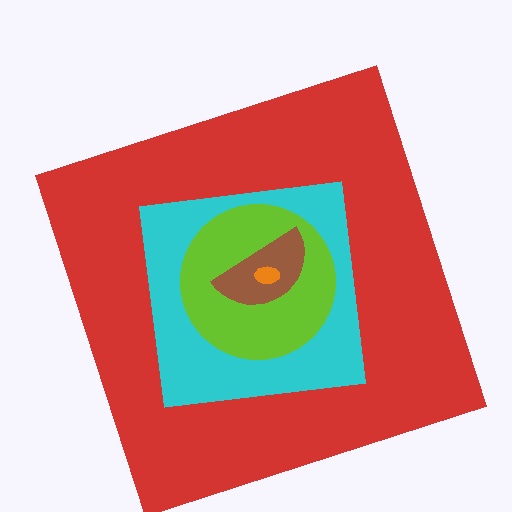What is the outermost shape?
The red square.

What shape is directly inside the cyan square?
The lime circle.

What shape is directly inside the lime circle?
The brown semicircle.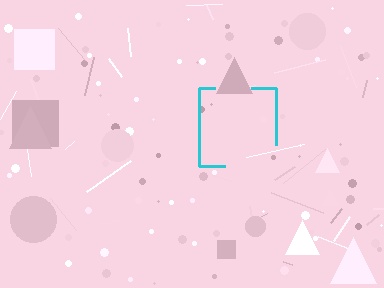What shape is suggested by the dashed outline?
The dashed outline suggests a square.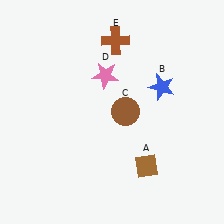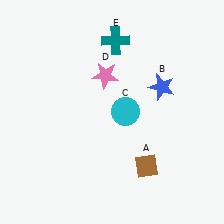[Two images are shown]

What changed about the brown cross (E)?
In Image 1, E is brown. In Image 2, it changed to teal.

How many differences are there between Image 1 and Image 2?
There are 2 differences between the two images.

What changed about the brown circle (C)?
In Image 1, C is brown. In Image 2, it changed to cyan.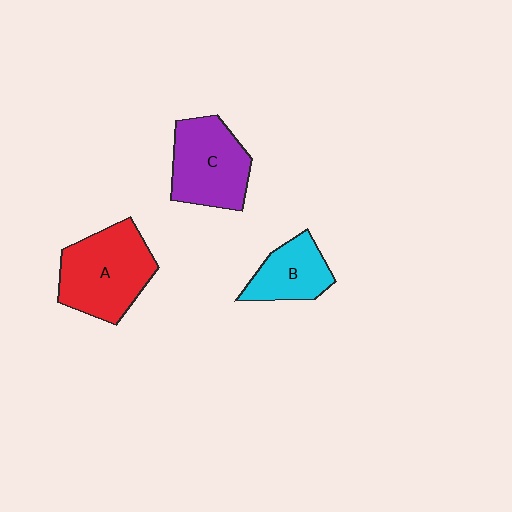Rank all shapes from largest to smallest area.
From largest to smallest: A (red), C (purple), B (cyan).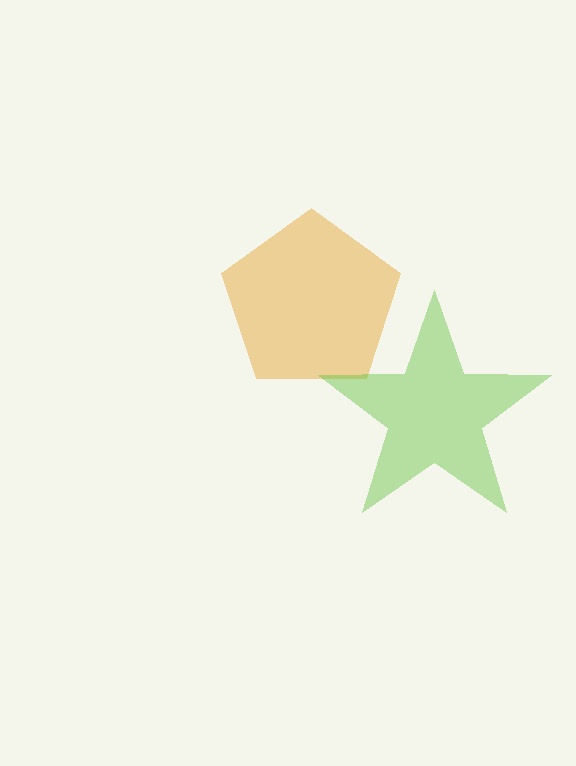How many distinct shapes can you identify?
There are 2 distinct shapes: an orange pentagon, a lime star.